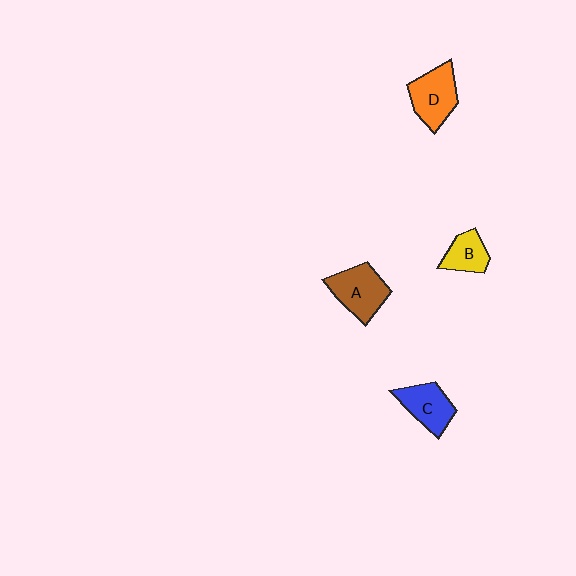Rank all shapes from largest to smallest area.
From largest to smallest: A (brown), D (orange), C (blue), B (yellow).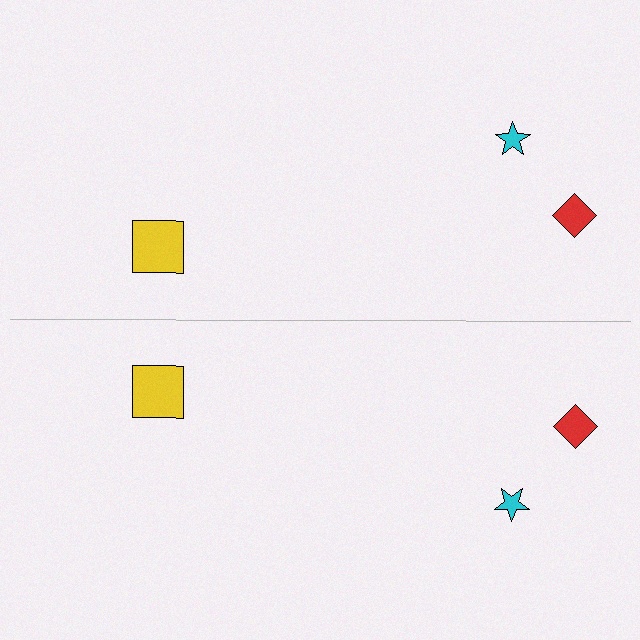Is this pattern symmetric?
Yes, this pattern has bilateral (reflection) symmetry.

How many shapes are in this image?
There are 6 shapes in this image.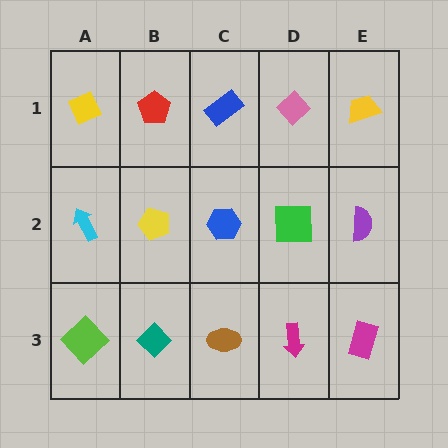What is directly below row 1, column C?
A blue hexagon.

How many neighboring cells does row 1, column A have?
2.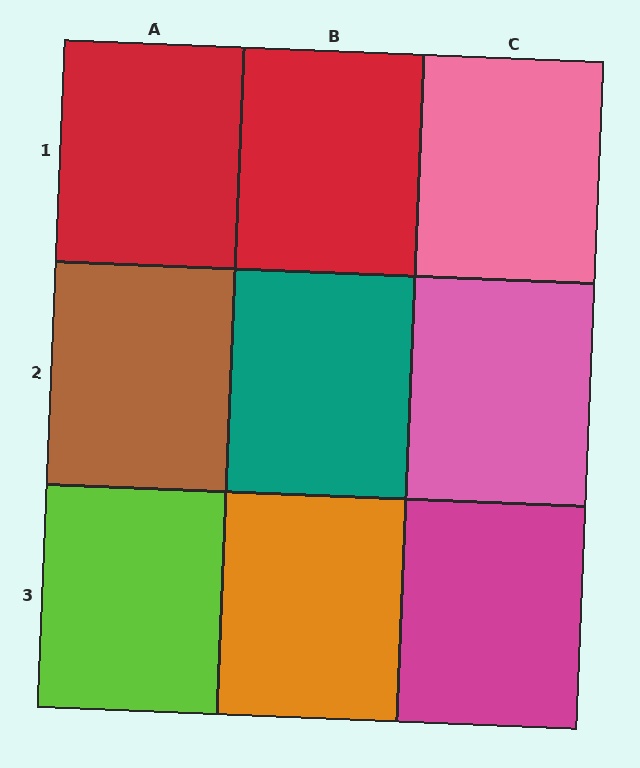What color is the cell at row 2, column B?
Teal.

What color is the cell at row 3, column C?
Magenta.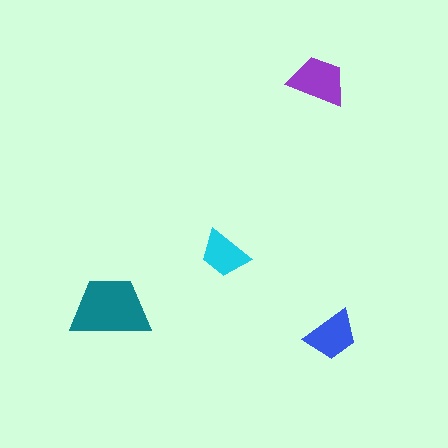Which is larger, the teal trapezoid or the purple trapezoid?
The teal one.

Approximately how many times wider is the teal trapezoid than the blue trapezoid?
About 1.5 times wider.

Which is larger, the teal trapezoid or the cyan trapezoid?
The teal one.